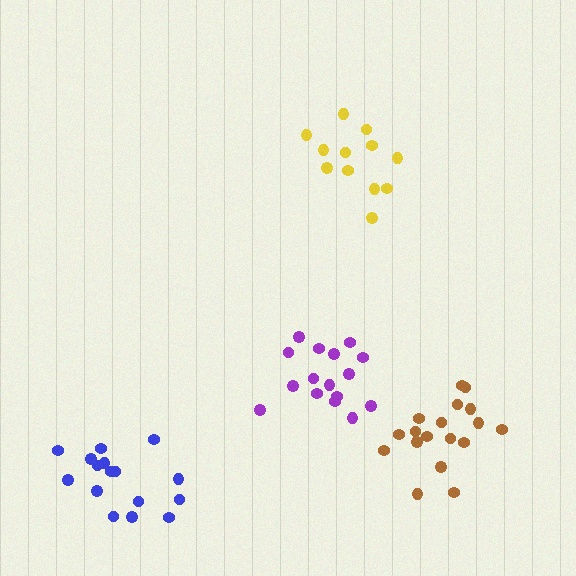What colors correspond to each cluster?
The clusters are colored: brown, yellow, purple, blue.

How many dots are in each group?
Group 1: 18 dots, Group 2: 12 dots, Group 3: 16 dots, Group 4: 16 dots (62 total).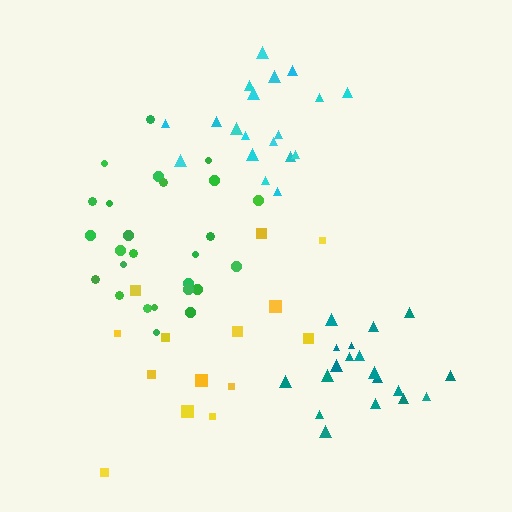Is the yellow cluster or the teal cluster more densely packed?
Teal.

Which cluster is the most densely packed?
Teal.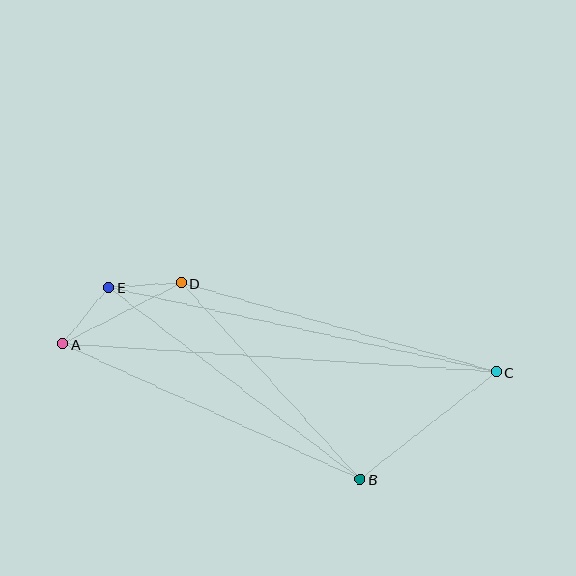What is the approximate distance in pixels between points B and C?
The distance between B and C is approximately 173 pixels.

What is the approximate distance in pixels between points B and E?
The distance between B and E is approximately 316 pixels.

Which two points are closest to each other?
Points D and E are closest to each other.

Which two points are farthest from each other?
Points A and C are farthest from each other.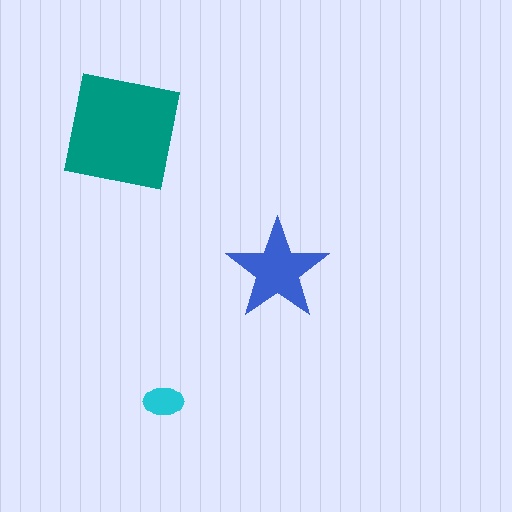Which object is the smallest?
The cyan ellipse.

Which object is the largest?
The teal square.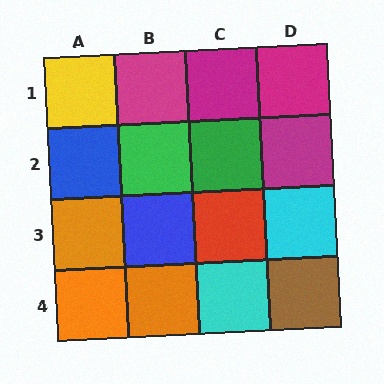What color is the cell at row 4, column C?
Cyan.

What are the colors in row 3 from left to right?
Orange, blue, red, cyan.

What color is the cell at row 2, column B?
Green.